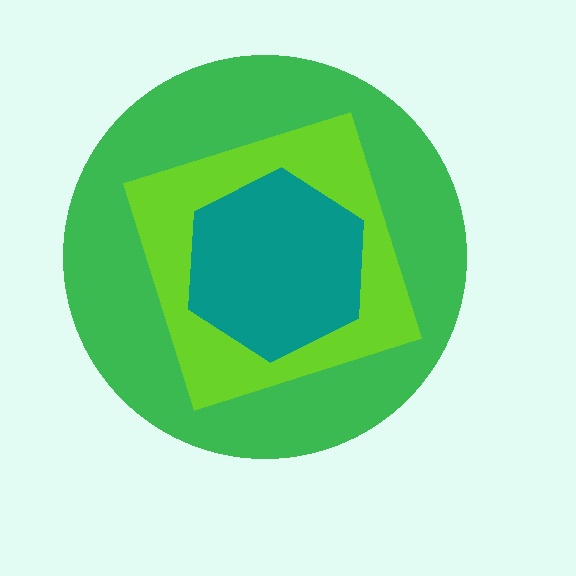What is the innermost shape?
The teal hexagon.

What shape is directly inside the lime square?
The teal hexagon.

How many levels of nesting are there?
3.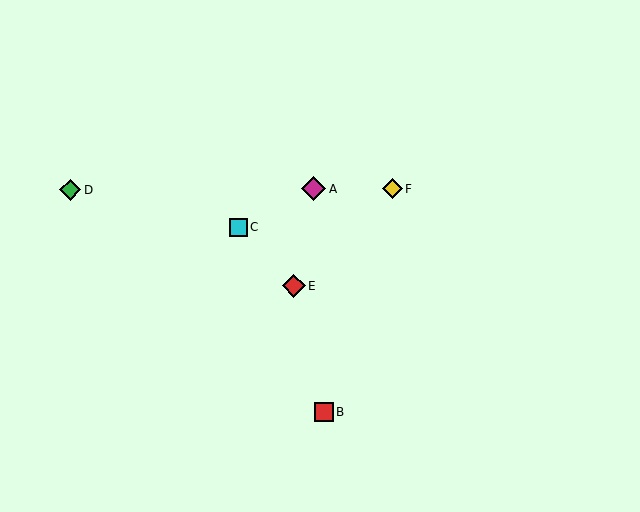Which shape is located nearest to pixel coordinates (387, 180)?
The yellow diamond (labeled F) at (392, 189) is nearest to that location.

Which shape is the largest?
The magenta diamond (labeled A) is the largest.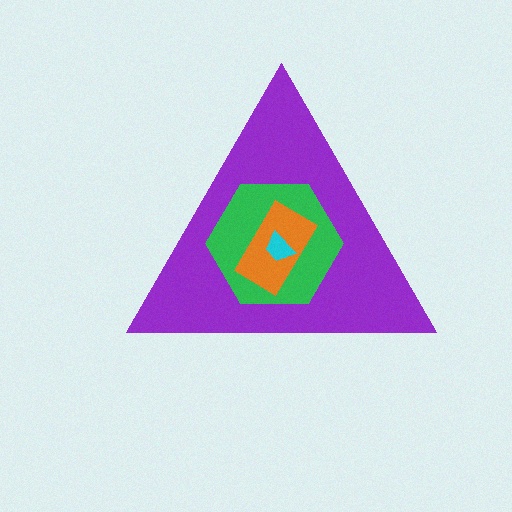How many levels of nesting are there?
4.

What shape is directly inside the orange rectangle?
The cyan trapezoid.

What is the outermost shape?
The purple triangle.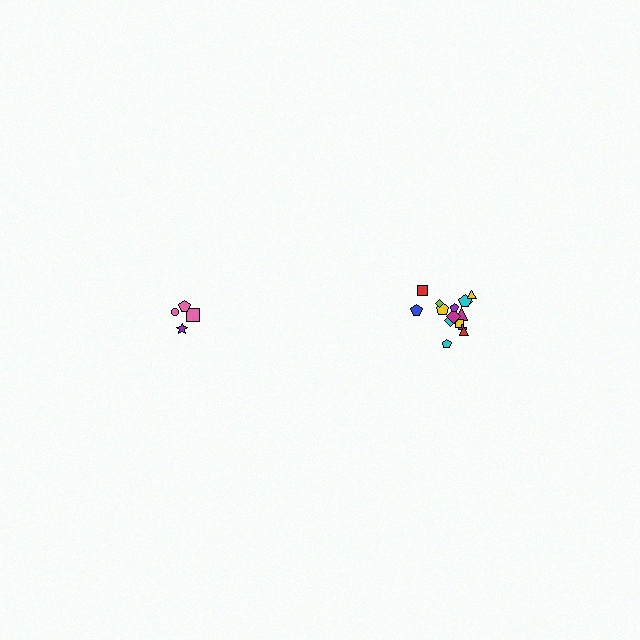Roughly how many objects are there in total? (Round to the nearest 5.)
Roughly 20 objects in total.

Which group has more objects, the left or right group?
The right group.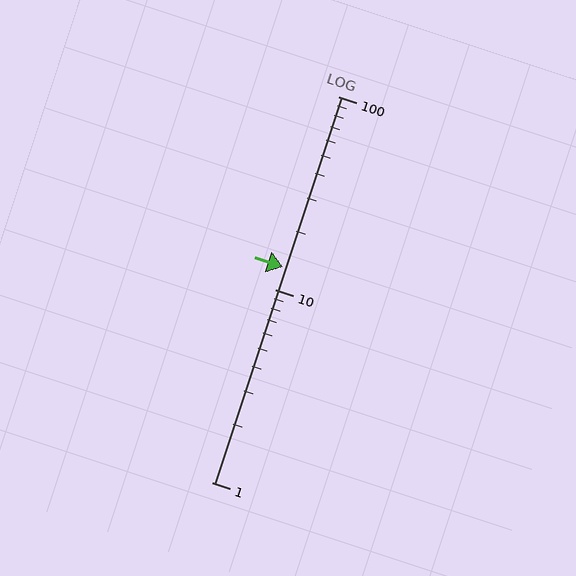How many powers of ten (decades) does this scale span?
The scale spans 2 decades, from 1 to 100.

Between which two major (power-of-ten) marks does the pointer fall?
The pointer is between 10 and 100.